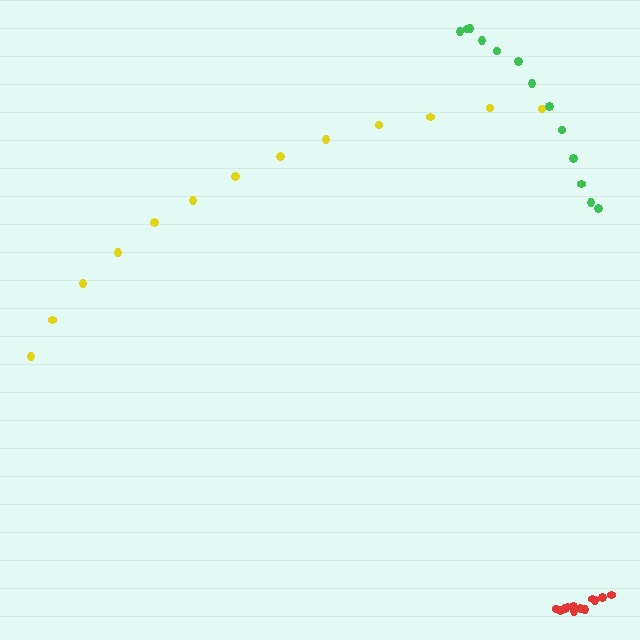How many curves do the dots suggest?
There are 3 distinct paths.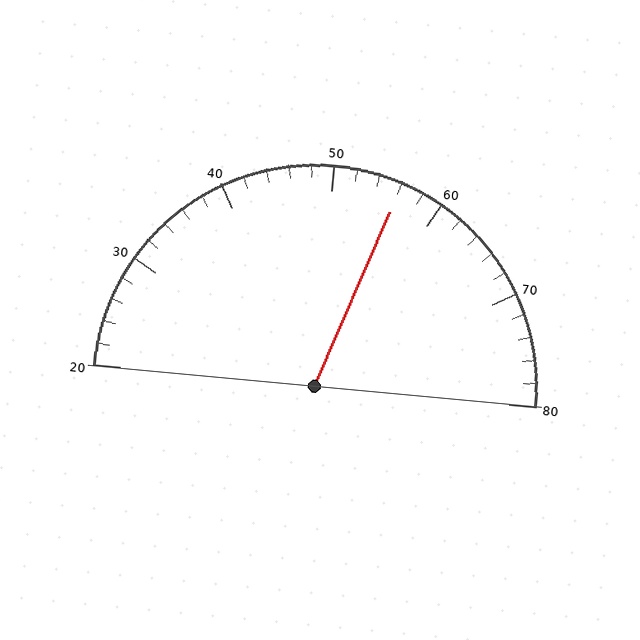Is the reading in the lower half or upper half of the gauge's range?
The reading is in the upper half of the range (20 to 80).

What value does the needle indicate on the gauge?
The needle indicates approximately 56.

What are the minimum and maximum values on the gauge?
The gauge ranges from 20 to 80.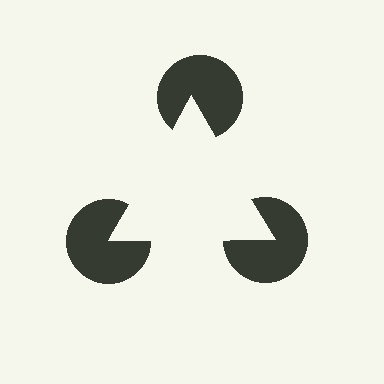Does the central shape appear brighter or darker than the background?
It typically appears slightly brighter than the background, even though no actual brightness change is drawn.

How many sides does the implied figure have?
3 sides.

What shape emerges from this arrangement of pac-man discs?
An illusory triangle — its edges are inferred from the aligned wedge cuts in the pac-man discs, not physically drawn.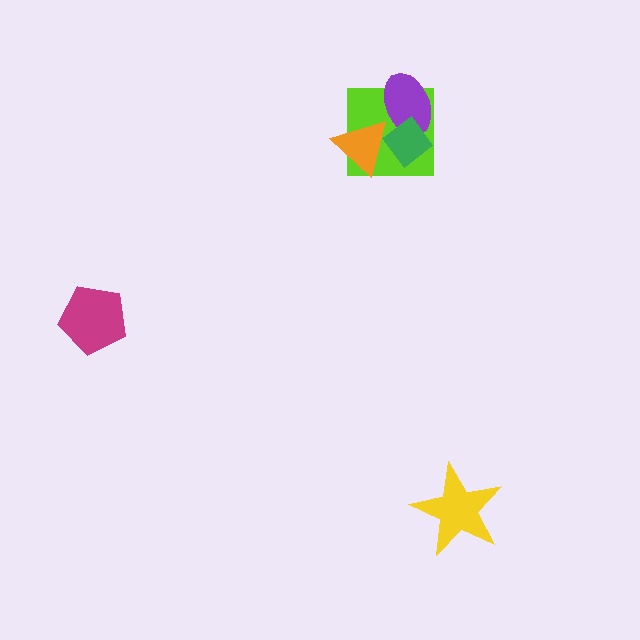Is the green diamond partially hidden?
Yes, it is partially covered by another shape.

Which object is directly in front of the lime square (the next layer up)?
The purple ellipse is directly in front of the lime square.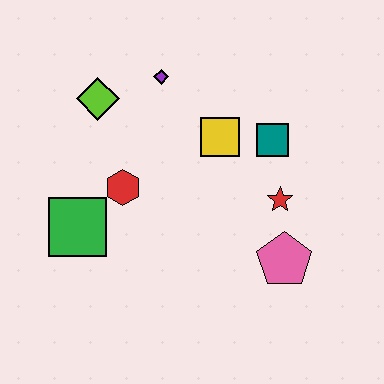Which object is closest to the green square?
The red hexagon is closest to the green square.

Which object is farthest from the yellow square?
The green square is farthest from the yellow square.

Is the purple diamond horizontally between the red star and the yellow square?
No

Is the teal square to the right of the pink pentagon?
No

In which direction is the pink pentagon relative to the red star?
The pink pentagon is below the red star.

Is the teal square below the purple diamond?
Yes